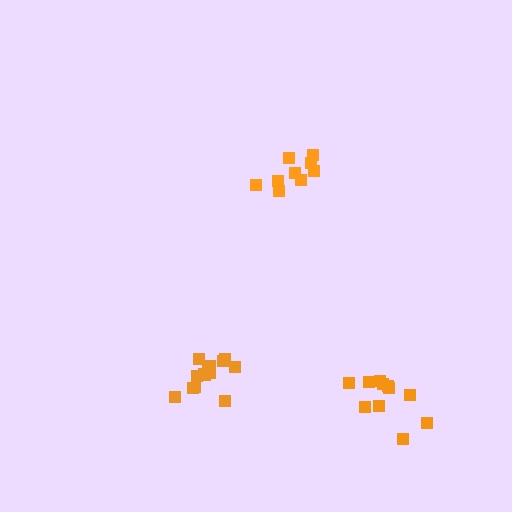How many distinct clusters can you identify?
There are 3 distinct clusters.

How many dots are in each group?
Group 1: 9 dots, Group 2: 11 dots, Group 3: 14 dots (34 total).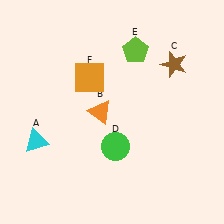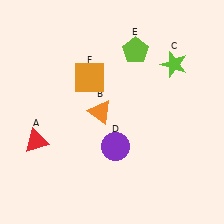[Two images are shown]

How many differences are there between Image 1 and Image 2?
There are 3 differences between the two images.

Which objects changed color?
A changed from cyan to red. C changed from brown to lime. D changed from green to purple.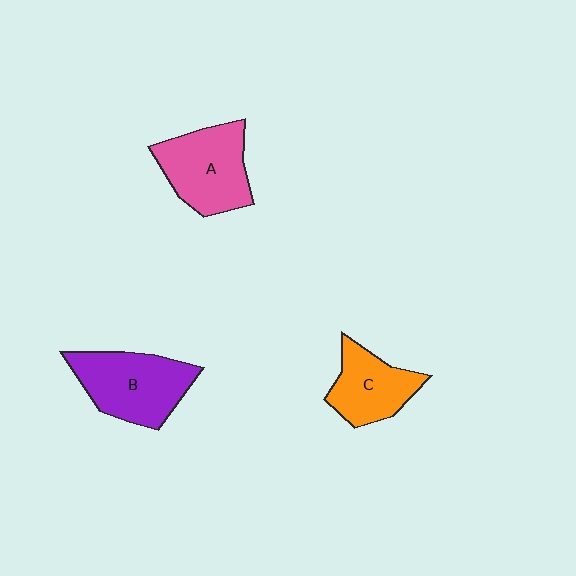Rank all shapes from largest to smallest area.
From largest to smallest: B (purple), A (pink), C (orange).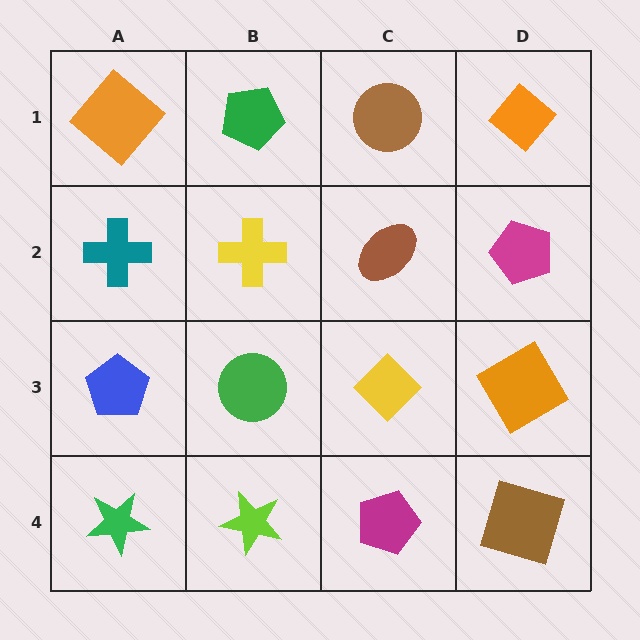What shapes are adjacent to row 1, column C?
A brown ellipse (row 2, column C), a green pentagon (row 1, column B), an orange diamond (row 1, column D).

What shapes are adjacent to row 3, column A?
A teal cross (row 2, column A), a green star (row 4, column A), a green circle (row 3, column B).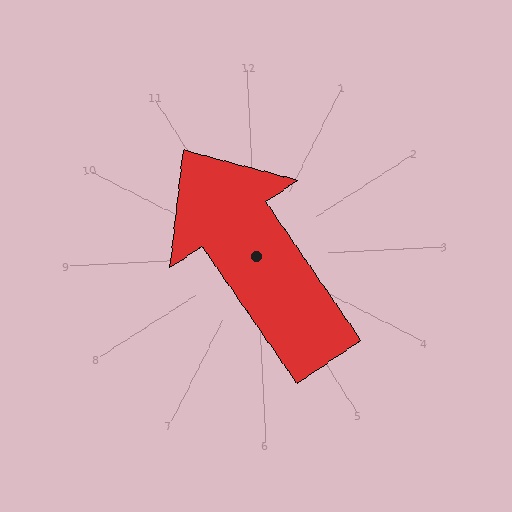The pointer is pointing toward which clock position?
Roughly 11 o'clock.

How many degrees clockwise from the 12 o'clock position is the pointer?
Approximately 329 degrees.